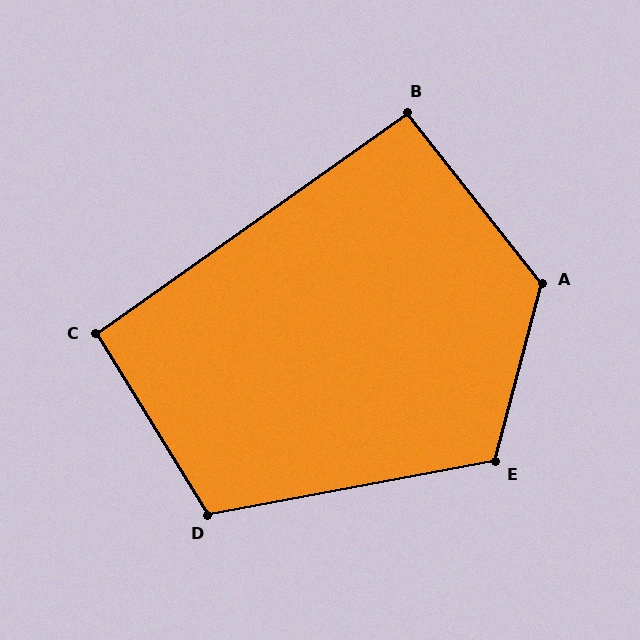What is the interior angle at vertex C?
Approximately 94 degrees (approximately right).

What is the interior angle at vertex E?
Approximately 115 degrees (obtuse).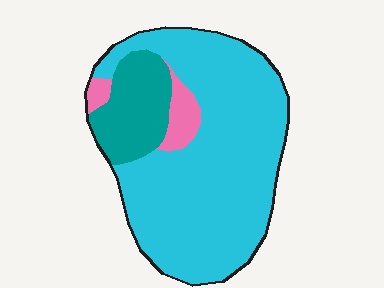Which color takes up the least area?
Pink, at roughly 5%.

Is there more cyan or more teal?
Cyan.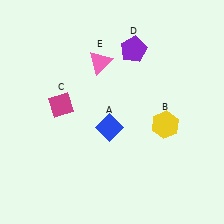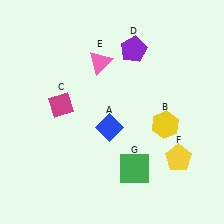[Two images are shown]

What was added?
A yellow pentagon (F), a green square (G) were added in Image 2.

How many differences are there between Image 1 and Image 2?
There are 2 differences between the two images.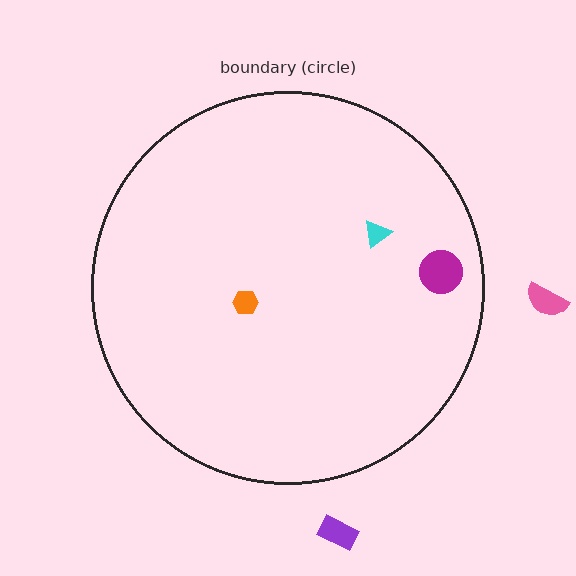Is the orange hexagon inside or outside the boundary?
Inside.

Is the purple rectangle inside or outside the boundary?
Outside.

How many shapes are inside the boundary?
3 inside, 2 outside.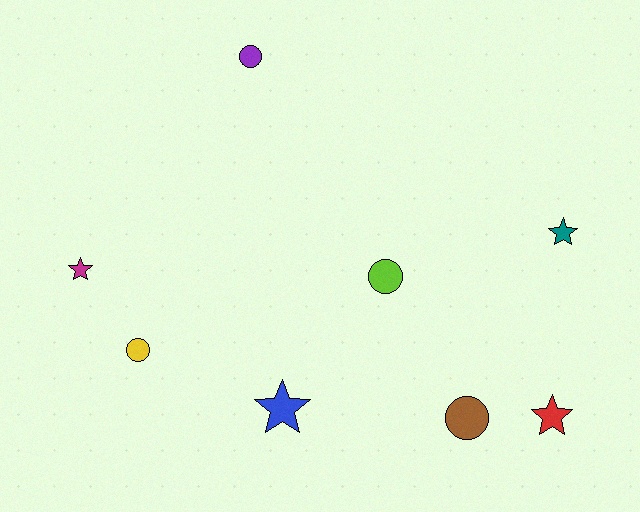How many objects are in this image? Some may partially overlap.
There are 8 objects.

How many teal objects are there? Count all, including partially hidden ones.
There is 1 teal object.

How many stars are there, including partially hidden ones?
There are 4 stars.